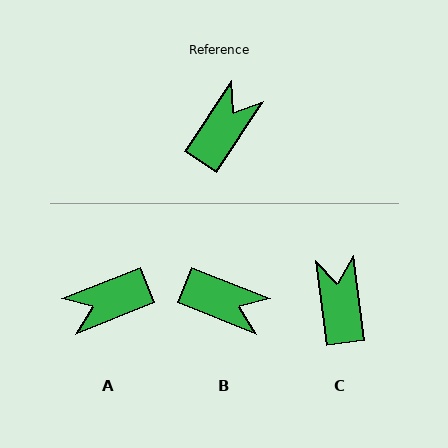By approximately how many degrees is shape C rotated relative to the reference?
Approximately 41 degrees counter-clockwise.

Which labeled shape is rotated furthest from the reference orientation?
A, about 145 degrees away.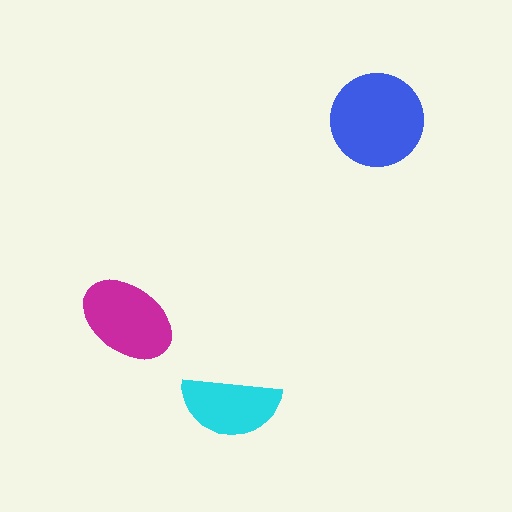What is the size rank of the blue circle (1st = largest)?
1st.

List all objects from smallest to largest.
The cyan semicircle, the magenta ellipse, the blue circle.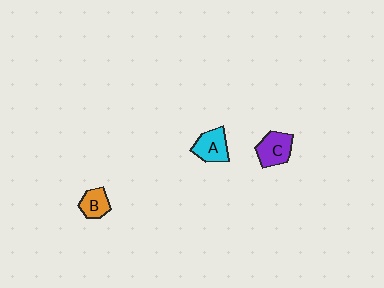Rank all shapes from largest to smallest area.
From largest to smallest: C (purple), A (cyan), B (orange).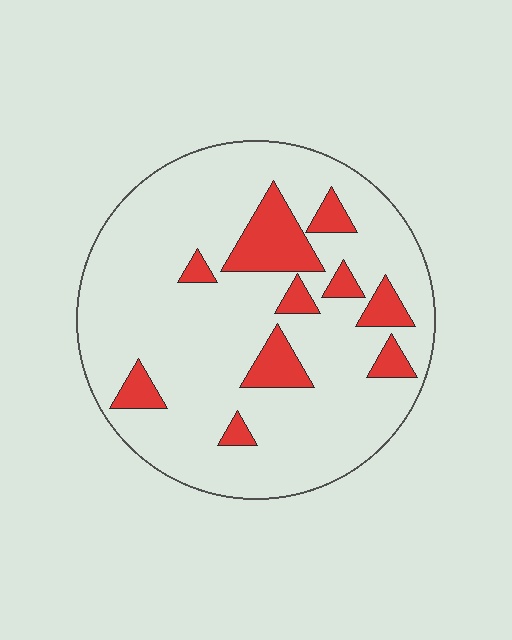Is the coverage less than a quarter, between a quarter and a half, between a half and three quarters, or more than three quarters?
Less than a quarter.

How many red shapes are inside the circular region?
10.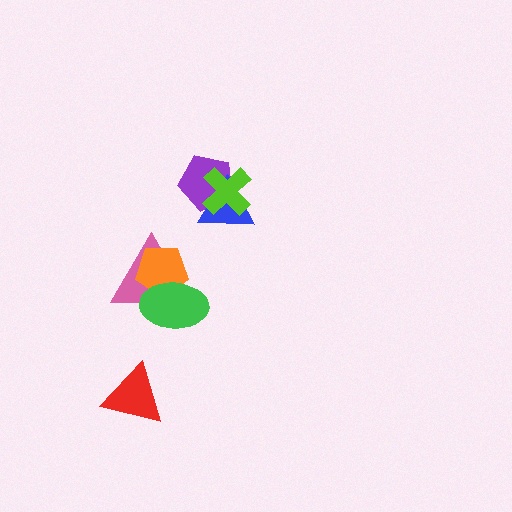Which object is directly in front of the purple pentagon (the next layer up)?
The blue triangle is directly in front of the purple pentagon.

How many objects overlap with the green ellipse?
2 objects overlap with the green ellipse.